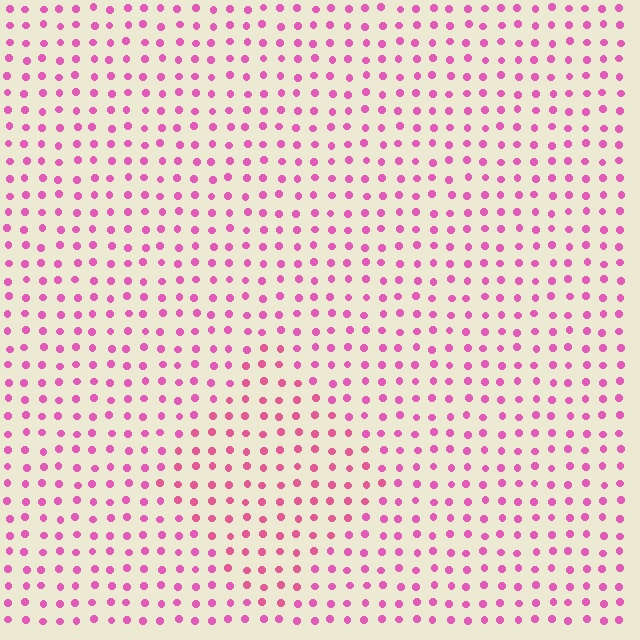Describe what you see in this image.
The image is filled with small pink elements in a uniform arrangement. A diamond-shaped region is visible where the elements are tinted to a slightly different hue, forming a subtle color boundary.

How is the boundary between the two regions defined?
The boundary is defined purely by a slight shift in hue (about 16 degrees). Spacing, size, and orientation are identical on both sides.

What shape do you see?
I see a diamond.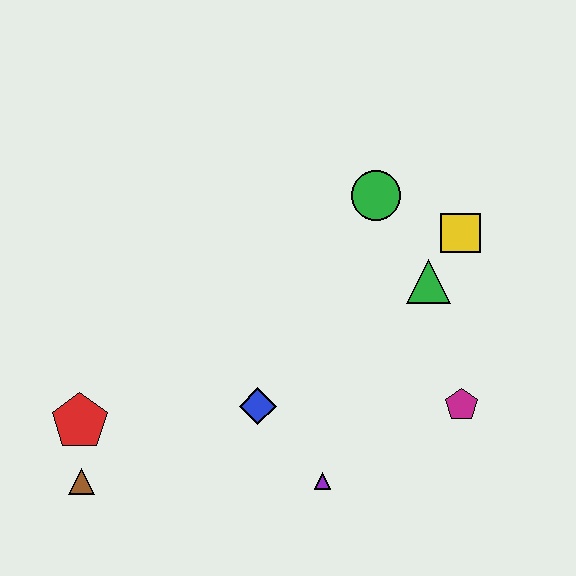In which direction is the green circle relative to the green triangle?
The green circle is above the green triangle.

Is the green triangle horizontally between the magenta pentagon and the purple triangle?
Yes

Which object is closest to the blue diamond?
The purple triangle is closest to the blue diamond.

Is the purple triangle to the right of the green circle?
No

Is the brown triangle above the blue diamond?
No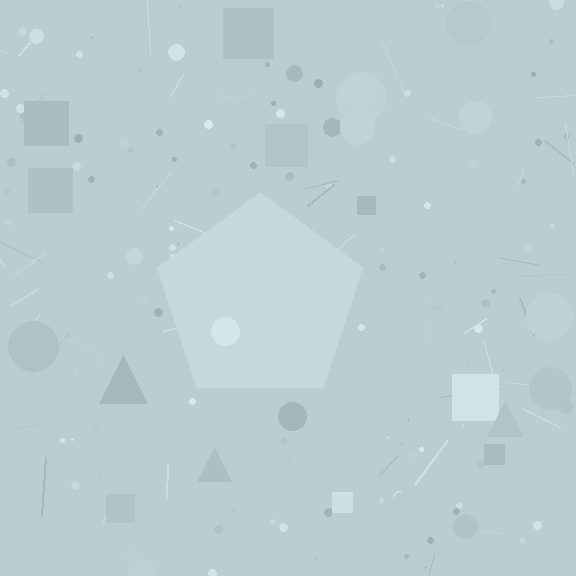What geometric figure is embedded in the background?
A pentagon is embedded in the background.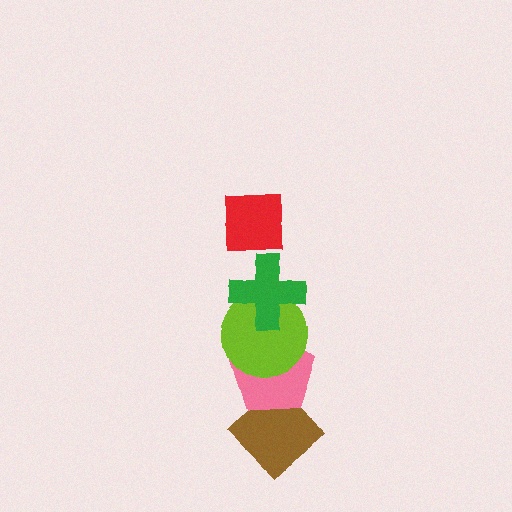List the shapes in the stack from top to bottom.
From top to bottom: the red square, the green cross, the lime circle, the pink pentagon, the brown diamond.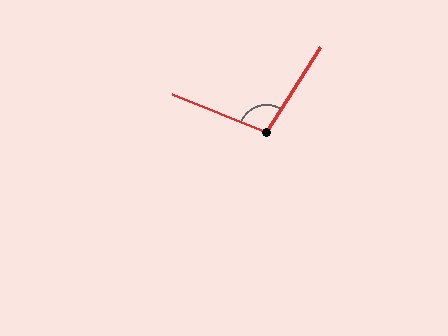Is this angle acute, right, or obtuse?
It is obtuse.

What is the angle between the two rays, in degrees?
Approximately 101 degrees.